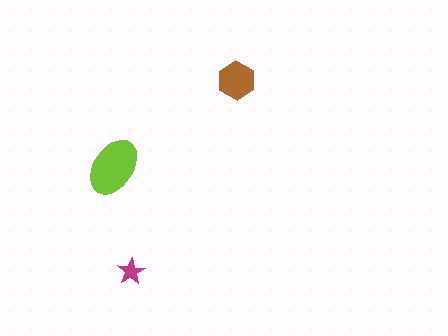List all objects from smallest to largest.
The magenta star, the brown hexagon, the lime ellipse.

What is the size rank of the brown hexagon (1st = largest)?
2nd.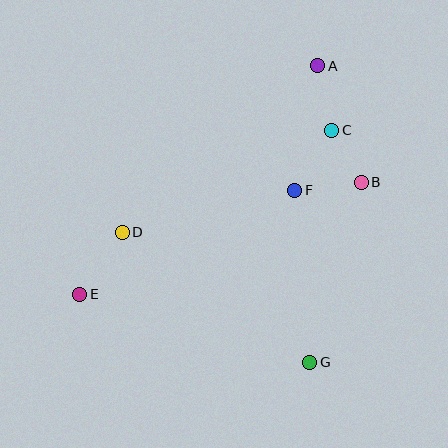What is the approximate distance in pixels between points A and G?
The distance between A and G is approximately 297 pixels.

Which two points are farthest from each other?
Points A and E are farthest from each other.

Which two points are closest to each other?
Points B and C are closest to each other.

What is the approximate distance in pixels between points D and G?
The distance between D and G is approximately 228 pixels.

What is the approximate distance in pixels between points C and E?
The distance between C and E is approximately 301 pixels.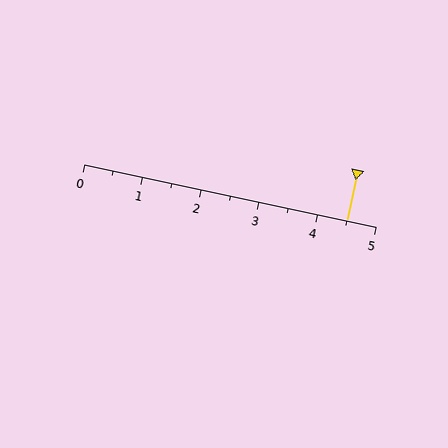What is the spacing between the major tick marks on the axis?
The major ticks are spaced 1 apart.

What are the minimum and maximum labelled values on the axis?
The axis runs from 0 to 5.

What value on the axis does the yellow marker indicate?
The marker indicates approximately 4.5.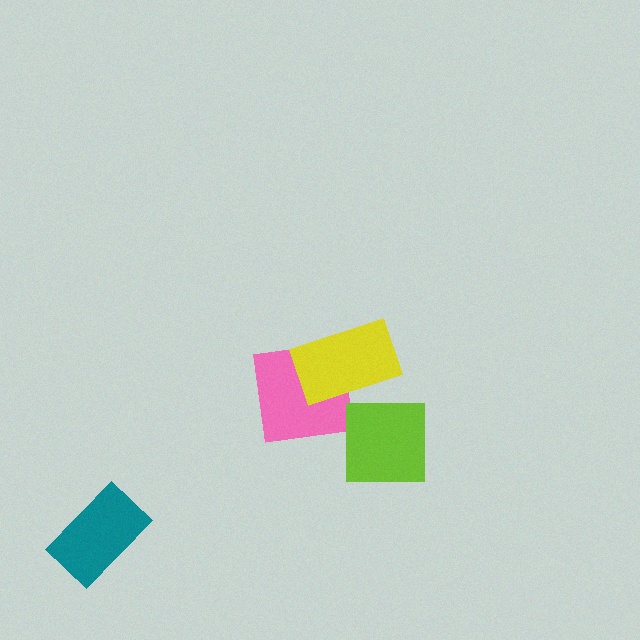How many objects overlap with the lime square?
0 objects overlap with the lime square.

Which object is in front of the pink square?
The yellow rectangle is in front of the pink square.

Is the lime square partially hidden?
No, no other shape covers it.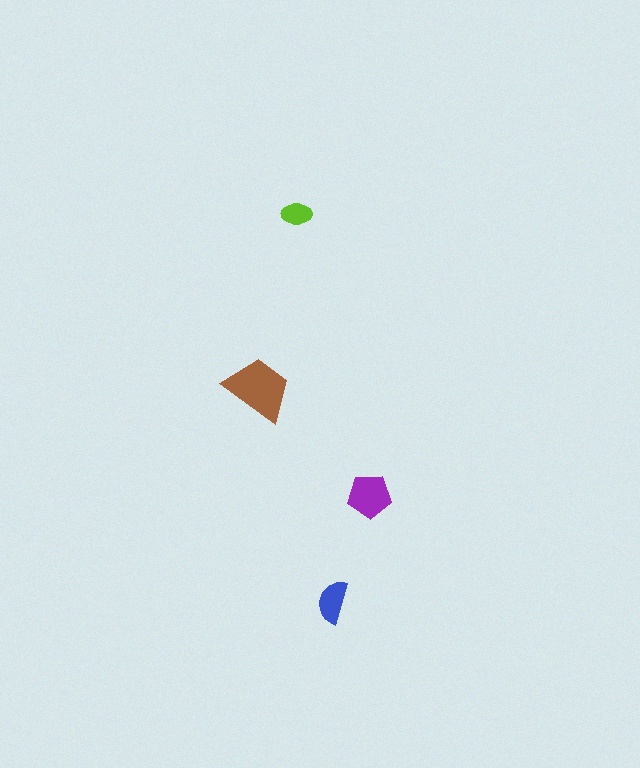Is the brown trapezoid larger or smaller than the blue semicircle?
Larger.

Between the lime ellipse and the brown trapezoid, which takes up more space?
The brown trapezoid.